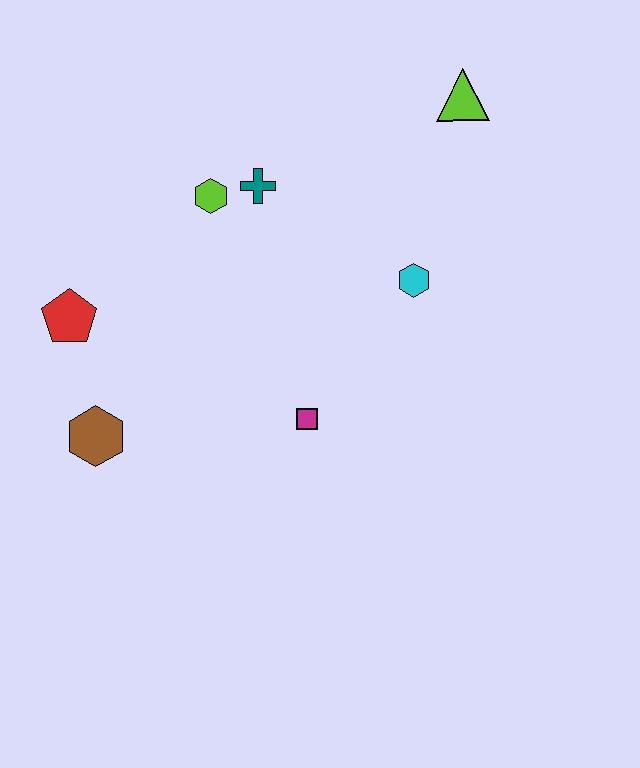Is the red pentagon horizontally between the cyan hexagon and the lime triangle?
No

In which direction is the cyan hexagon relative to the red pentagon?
The cyan hexagon is to the right of the red pentagon.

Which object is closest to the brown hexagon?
The red pentagon is closest to the brown hexagon.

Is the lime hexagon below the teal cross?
Yes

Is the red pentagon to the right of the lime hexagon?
No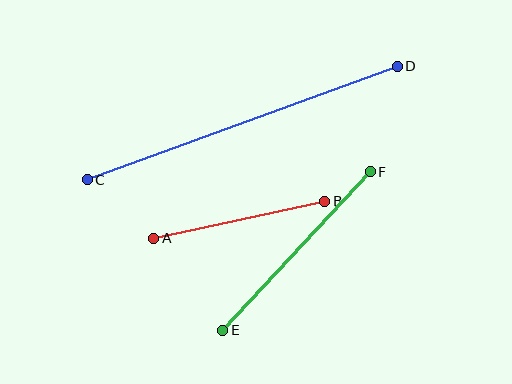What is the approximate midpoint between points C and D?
The midpoint is at approximately (242, 123) pixels.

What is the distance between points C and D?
The distance is approximately 330 pixels.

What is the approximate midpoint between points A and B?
The midpoint is at approximately (239, 220) pixels.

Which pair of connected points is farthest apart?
Points C and D are farthest apart.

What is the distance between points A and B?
The distance is approximately 175 pixels.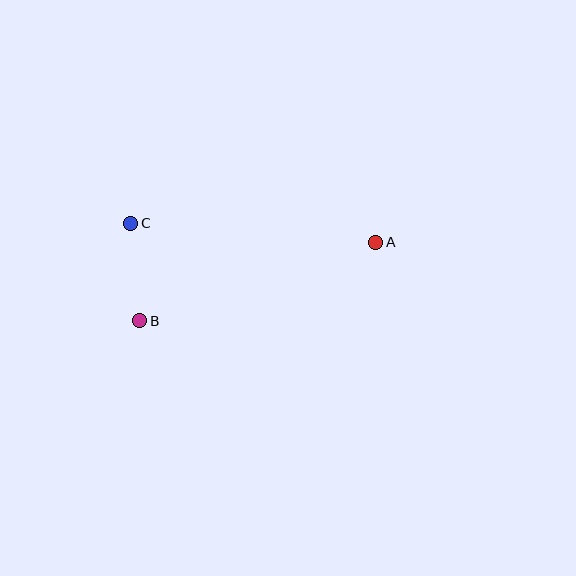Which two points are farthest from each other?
Points A and B are farthest from each other.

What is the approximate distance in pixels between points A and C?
The distance between A and C is approximately 246 pixels.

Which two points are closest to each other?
Points B and C are closest to each other.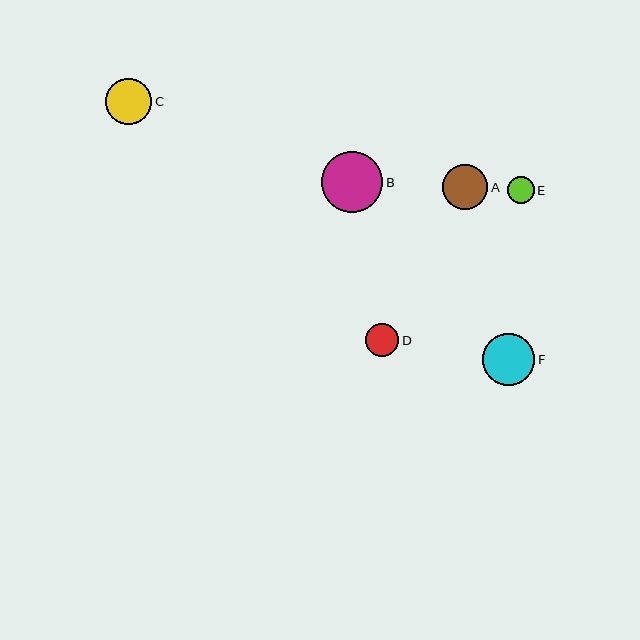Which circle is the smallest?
Circle E is the smallest with a size of approximately 26 pixels.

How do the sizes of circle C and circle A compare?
Circle C and circle A are approximately the same size.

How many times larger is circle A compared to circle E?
Circle A is approximately 1.7 times the size of circle E.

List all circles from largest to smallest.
From largest to smallest: B, F, C, A, D, E.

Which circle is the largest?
Circle B is the largest with a size of approximately 61 pixels.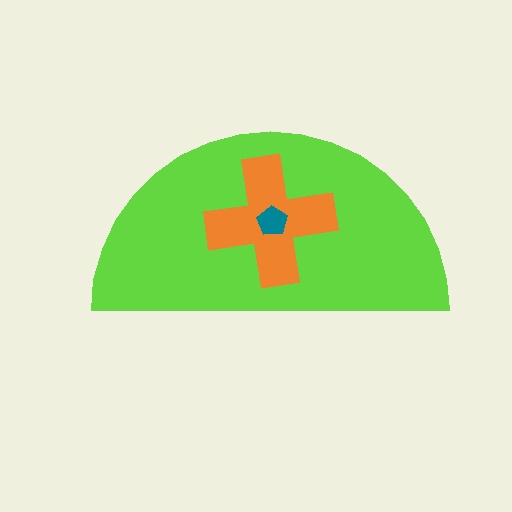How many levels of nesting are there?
3.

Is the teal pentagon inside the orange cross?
Yes.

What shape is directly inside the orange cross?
The teal pentagon.